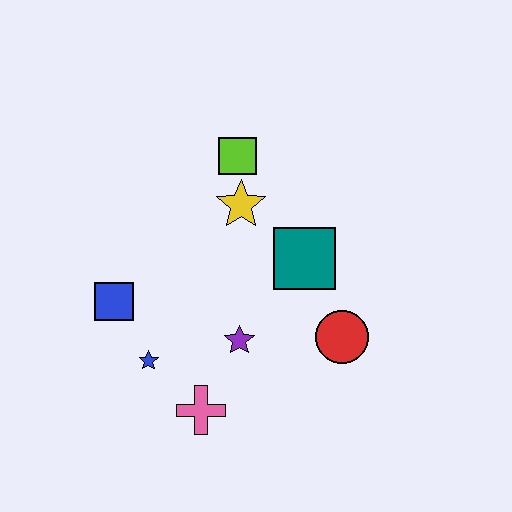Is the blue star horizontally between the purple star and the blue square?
Yes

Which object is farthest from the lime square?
The pink cross is farthest from the lime square.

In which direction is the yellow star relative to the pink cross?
The yellow star is above the pink cross.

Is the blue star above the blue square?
No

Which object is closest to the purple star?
The pink cross is closest to the purple star.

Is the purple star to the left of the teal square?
Yes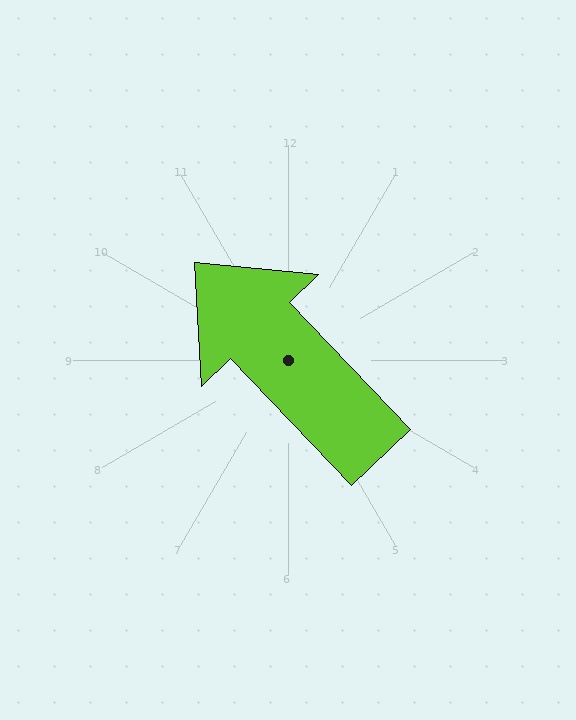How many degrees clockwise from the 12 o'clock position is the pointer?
Approximately 316 degrees.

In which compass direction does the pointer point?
Northwest.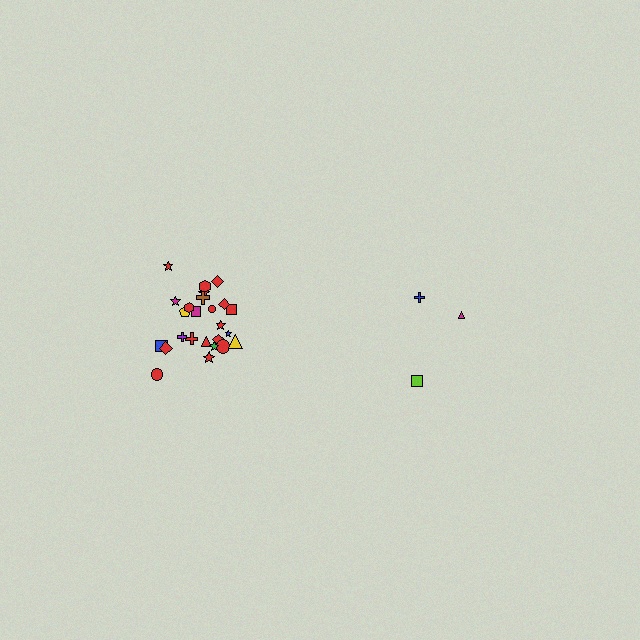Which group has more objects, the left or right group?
The left group.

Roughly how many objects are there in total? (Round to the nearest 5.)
Roughly 30 objects in total.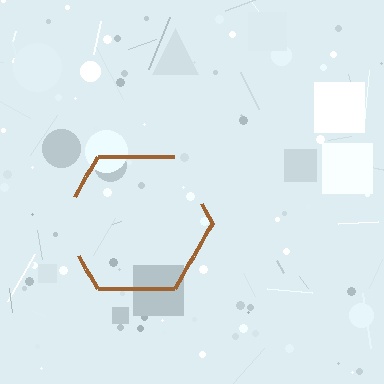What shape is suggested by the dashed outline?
The dashed outline suggests a hexagon.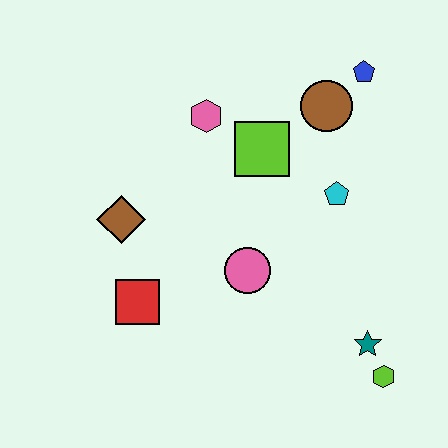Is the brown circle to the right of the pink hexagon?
Yes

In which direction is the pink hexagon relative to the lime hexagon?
The pink hexagon is above the lime hexagon.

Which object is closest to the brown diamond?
The red square is closest to the brown diamond.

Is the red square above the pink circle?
No